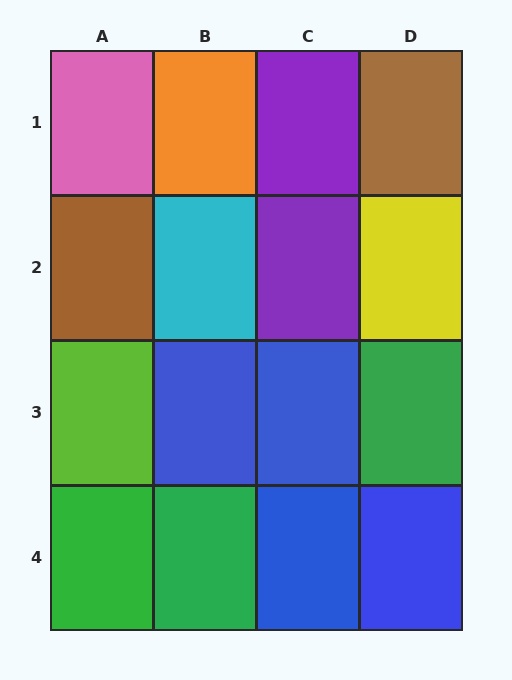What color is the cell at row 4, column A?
Green.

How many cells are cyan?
1 cell is cyan.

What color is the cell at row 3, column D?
Green.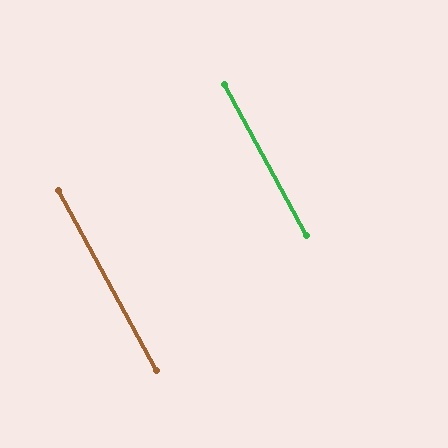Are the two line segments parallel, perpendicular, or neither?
Parallel — their directions differ by only 0.1°.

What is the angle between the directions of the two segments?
Approximately 0 degrees.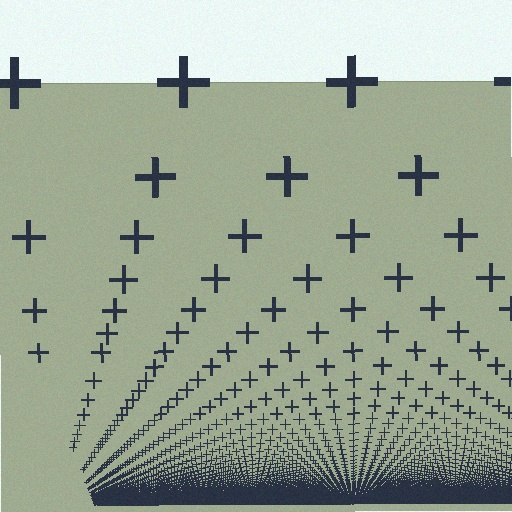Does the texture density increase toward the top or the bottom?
Density increases toward the bottom.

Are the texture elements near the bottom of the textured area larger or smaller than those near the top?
Smaller. The gradient is inverted — elements near the bottom are smaller and denser.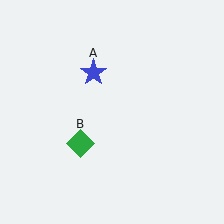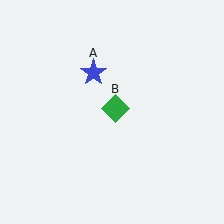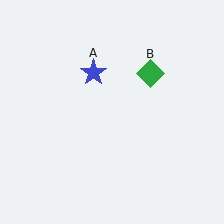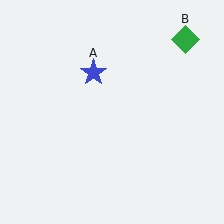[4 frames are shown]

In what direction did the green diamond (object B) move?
The green diamond (object B) moved up and to the right.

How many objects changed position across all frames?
1 object changed position: green diamond (object B).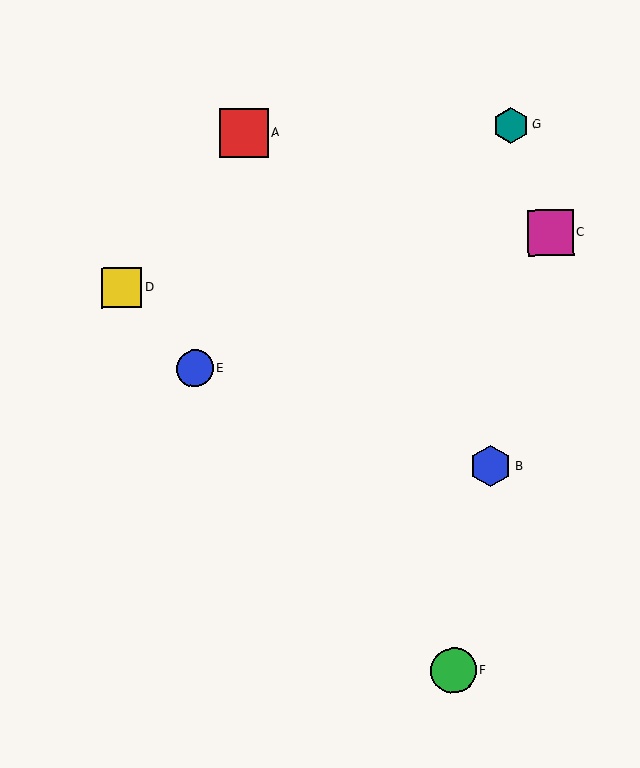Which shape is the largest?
The red square (labeled A) is the largest.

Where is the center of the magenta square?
The center of the magenta square is at (551, 232).